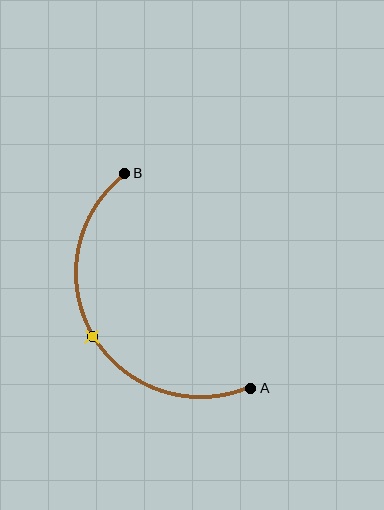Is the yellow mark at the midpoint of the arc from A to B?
Yes. The yellow mark lies on the arc at equal arc-length from both A and B — it is the arc midpoint.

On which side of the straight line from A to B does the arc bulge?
The arc bulges to the left of the straight line connecting A and B.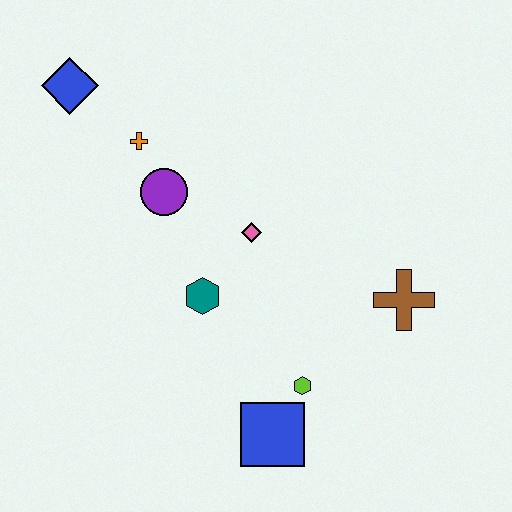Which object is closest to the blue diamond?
The orange cross is closest to the blue diamond.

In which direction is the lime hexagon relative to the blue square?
The lime hexagon is above the blue square.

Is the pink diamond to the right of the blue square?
No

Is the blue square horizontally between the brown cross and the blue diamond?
Yes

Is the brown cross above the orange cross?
No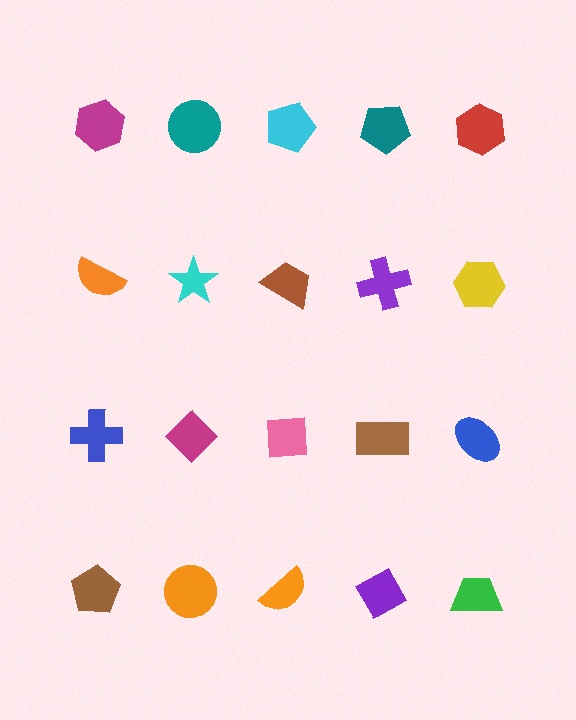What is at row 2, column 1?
An orange semicircle.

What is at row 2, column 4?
A purple cross.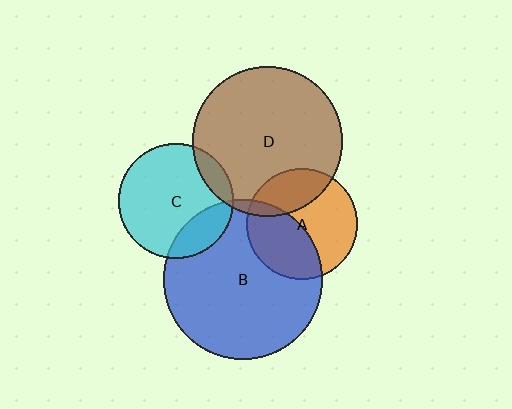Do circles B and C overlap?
Yes.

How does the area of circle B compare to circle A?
Approximately 2.1 times.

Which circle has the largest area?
Circle B (blue).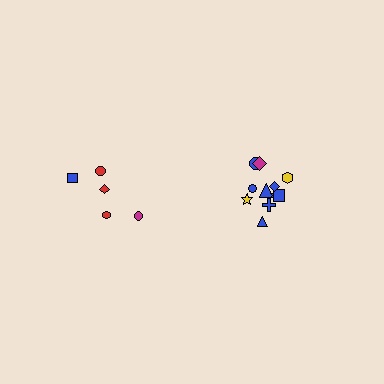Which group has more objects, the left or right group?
The right group.